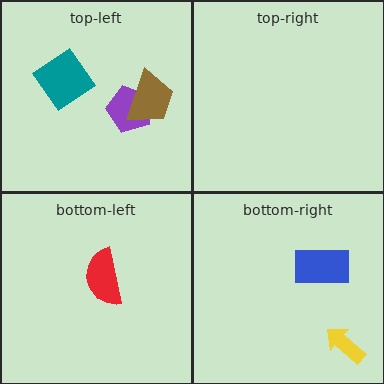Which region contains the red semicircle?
The bottom-left region.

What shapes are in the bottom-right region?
The blue rectangle, the yellow arrow.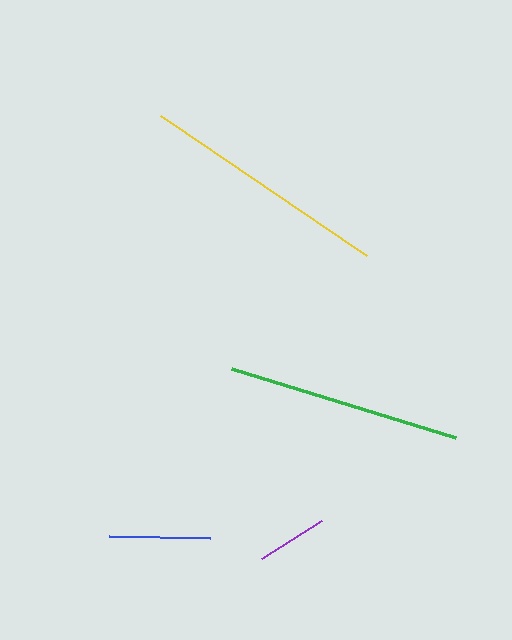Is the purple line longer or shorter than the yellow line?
The yellow line is longer than the purple line.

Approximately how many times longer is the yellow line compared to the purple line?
The yellow line is approximately 3.5 times the length of the purple line.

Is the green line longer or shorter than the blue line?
The green line is longer than the blue line.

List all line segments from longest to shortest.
From longest to shortest: yellow, green, blue, purple.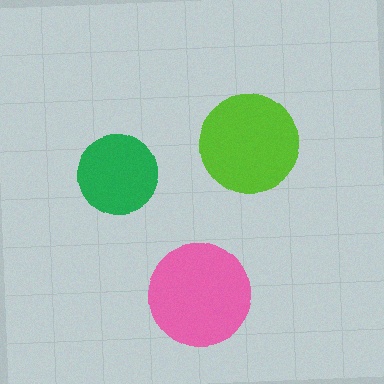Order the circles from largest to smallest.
the pink one, the lime one, the green one.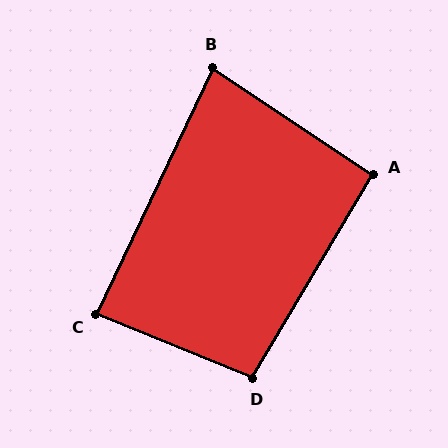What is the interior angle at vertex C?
Approximately 87 degrees (approximately right).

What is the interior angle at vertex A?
Approximately 93 degrees (approximately right).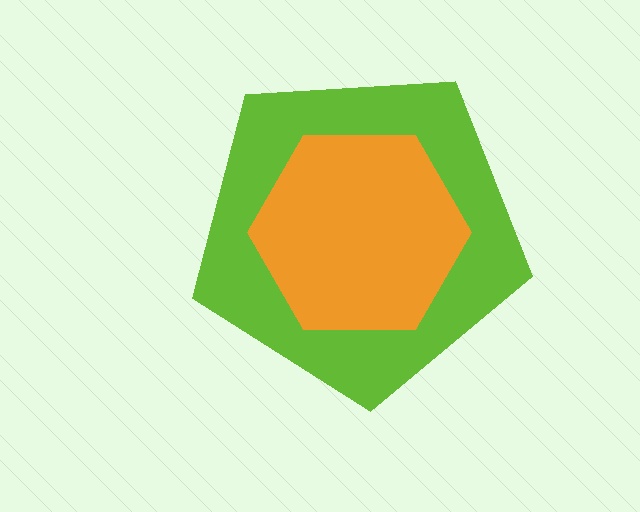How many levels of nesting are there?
2.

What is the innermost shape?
The orange hexagon.